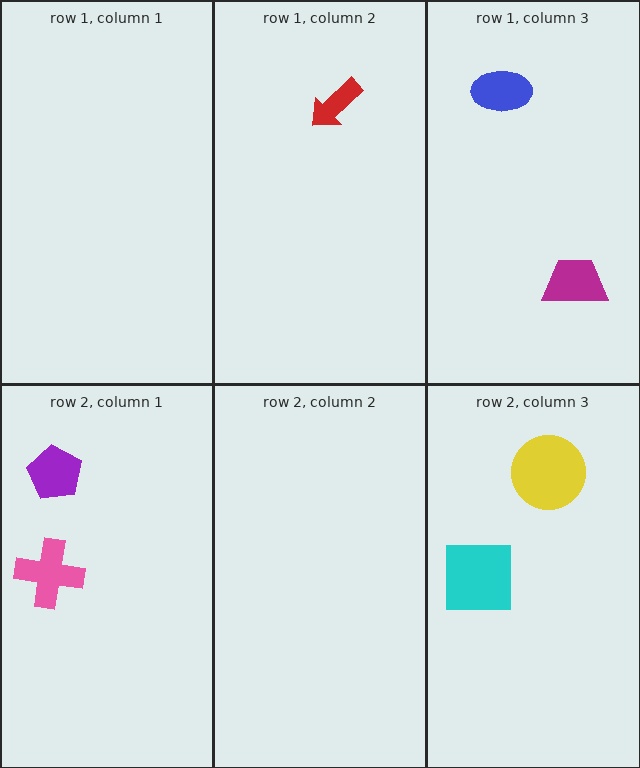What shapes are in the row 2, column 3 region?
The cyan square, the yellow circle.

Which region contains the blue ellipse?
The row 1, column 3 region.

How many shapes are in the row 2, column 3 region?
2.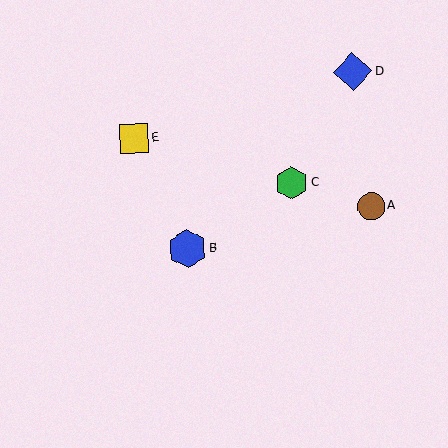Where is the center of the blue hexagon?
The center of the blue hexagon is at (187, 249).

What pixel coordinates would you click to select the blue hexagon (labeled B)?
Click at (187, 249) to select the blue hexagon B.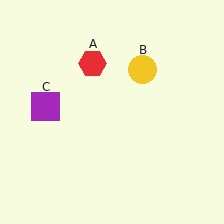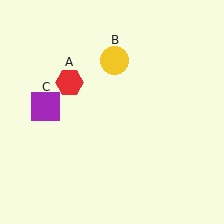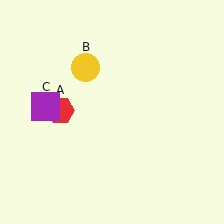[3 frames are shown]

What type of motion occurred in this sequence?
The red hexagon (object A), yellow circle (object B) rotated counterclockwise around the center of the scene.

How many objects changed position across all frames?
2 objects changed position: red hexagon (object A), yellow circle (object B).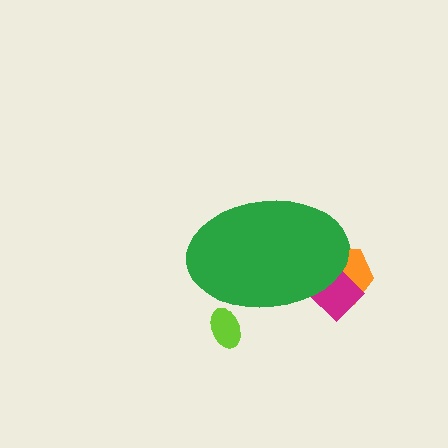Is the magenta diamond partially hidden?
Yes, the magenta diamond is partially hidden behind the green ellipse.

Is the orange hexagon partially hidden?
Yes, the orange hexagon is partially hidden behind the green ellipse.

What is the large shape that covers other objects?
A green ellipse.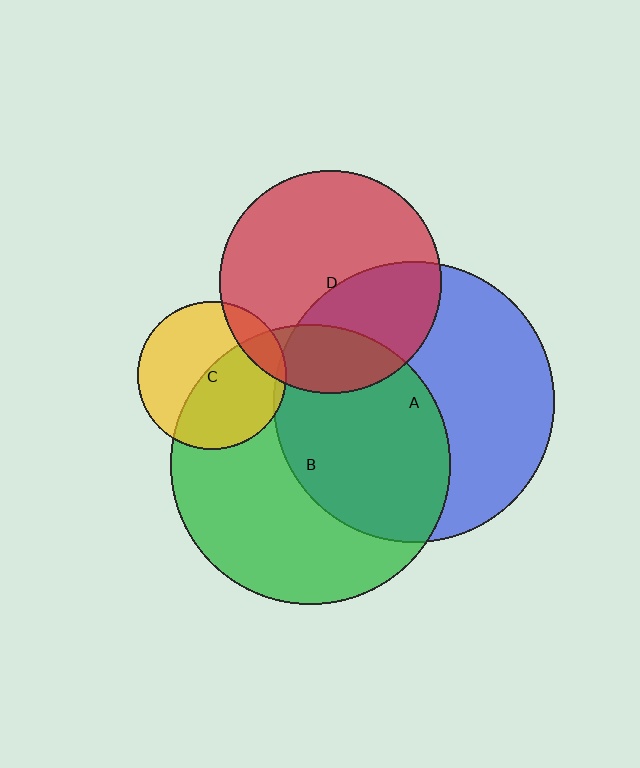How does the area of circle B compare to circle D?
Approximately 1.6 times.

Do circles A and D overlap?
Yes.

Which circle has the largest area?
Circle A (blue).